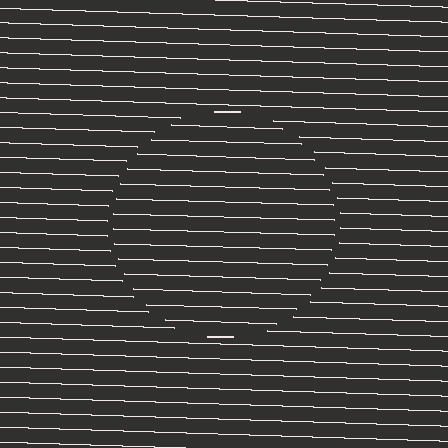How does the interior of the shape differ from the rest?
The interior of the shape contains the same grating, shifted by half a period — the contour is defined by the phase discontinuity where line-ends from the inner and outer gratings abut.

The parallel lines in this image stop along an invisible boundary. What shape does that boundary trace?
An illusory circle. The interior of the shape contains the same grating, shifted by half a period — the contour is defined by the phase discontinuity where line-ends from the inner and outer gratings abut.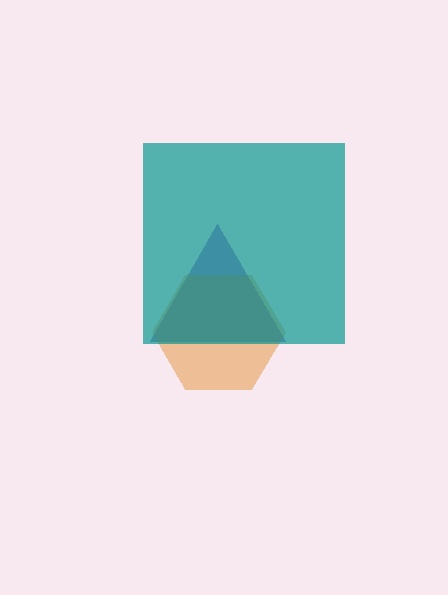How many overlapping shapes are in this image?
There are 3 overlapping shapes in the image.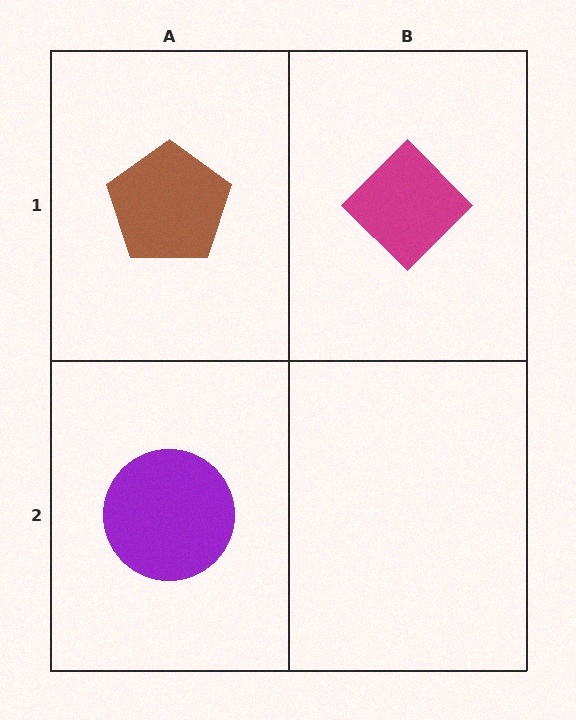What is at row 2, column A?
A purple circle.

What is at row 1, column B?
A magenta diamond.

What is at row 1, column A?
A brown pentagon.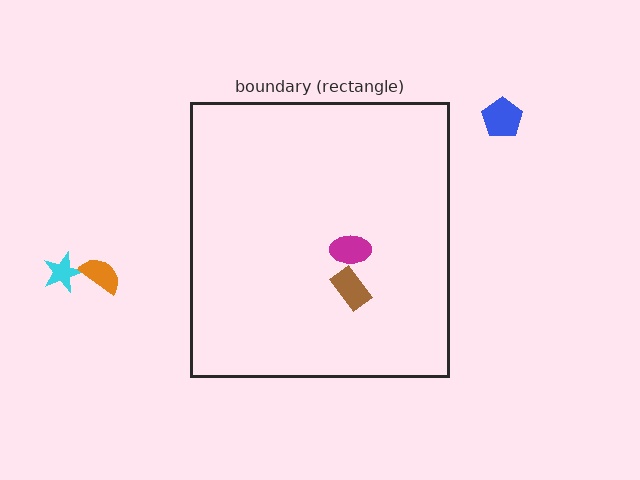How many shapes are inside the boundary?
2 inside, 3 outside.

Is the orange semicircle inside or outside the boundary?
Outside.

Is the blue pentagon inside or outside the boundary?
Outside.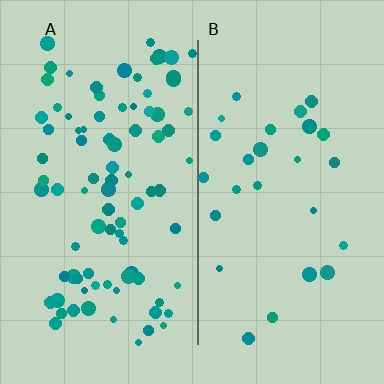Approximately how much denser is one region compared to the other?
Approximately 3.4× — region A over region B.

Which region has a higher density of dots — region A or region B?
A (the left).